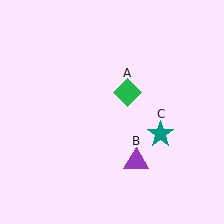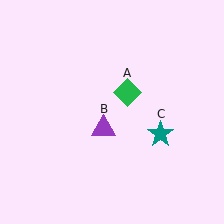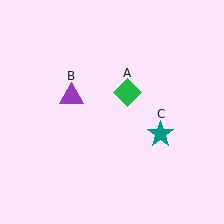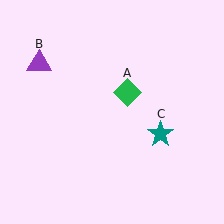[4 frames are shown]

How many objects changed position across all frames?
1 object changed position: purple triangle (object B).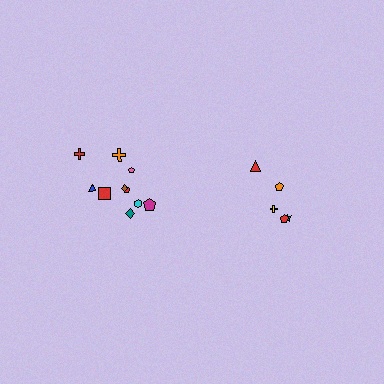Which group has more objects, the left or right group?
The left group.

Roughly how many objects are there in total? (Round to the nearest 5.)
Roughly 15 objects in total.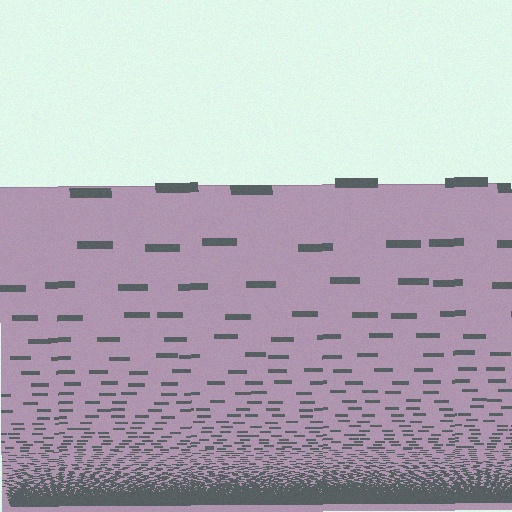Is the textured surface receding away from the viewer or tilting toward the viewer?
The surface appears to tilt toward the viewer. Texture elements get larger and sparser toward the top.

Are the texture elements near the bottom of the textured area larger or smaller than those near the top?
Smaller. The gradient is inverted — elements near the bottom are smaller and denser.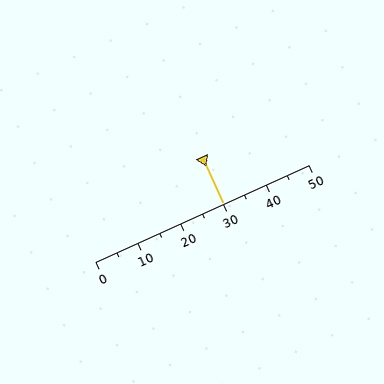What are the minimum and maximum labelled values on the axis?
The axis runs from 0 to 50.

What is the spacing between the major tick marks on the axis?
The major ticks are spaced 10 apart.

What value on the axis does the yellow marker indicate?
The marker indicates approximately 30.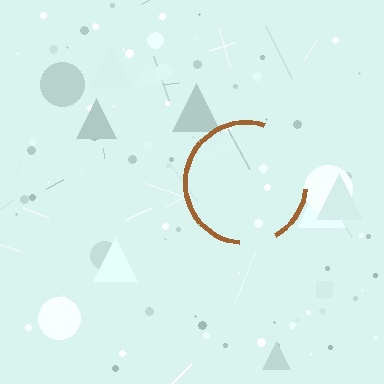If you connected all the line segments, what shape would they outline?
They would outline a circle.